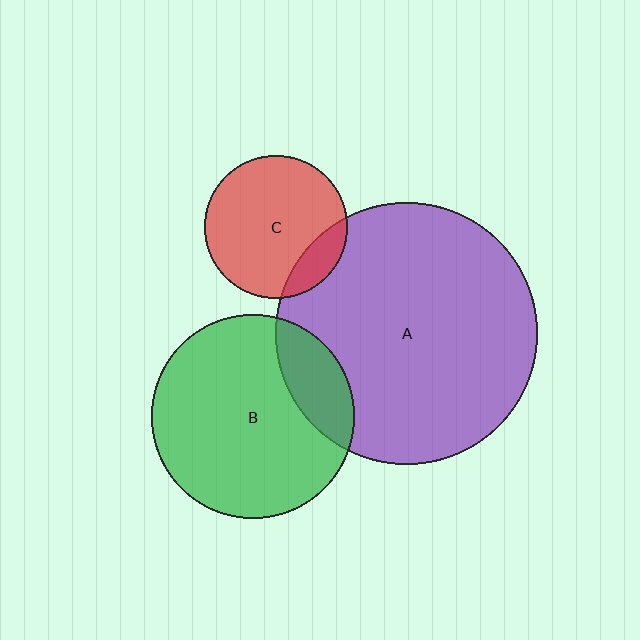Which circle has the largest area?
Circle A (purple).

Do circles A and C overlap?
Yes.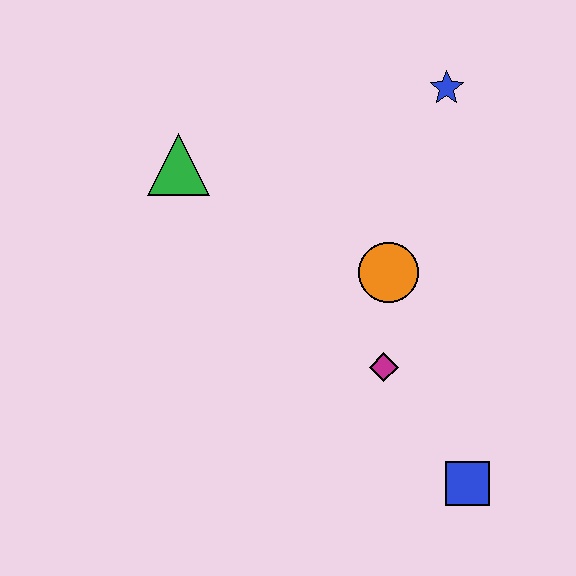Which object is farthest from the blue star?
The blue square is farthest from the blue star.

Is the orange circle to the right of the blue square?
No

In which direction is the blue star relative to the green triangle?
The blue star is to the right of the green triangle.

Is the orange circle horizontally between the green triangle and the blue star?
Yes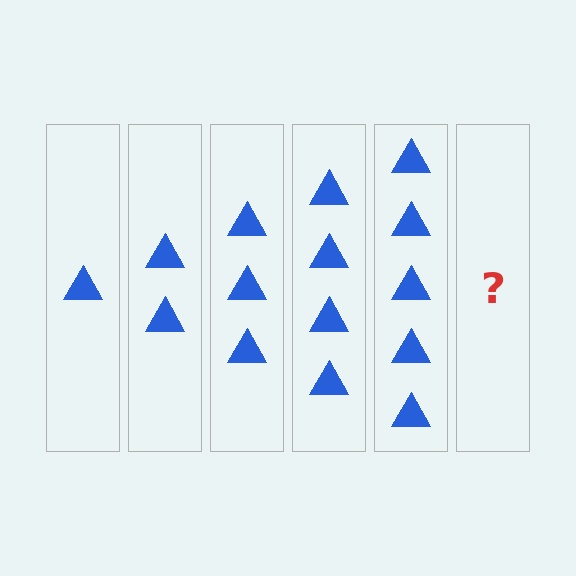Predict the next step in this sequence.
The next step is 6 triangles.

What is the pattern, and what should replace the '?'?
The pattern is that each step adds one more triangle. The '?' should be 6 triangles.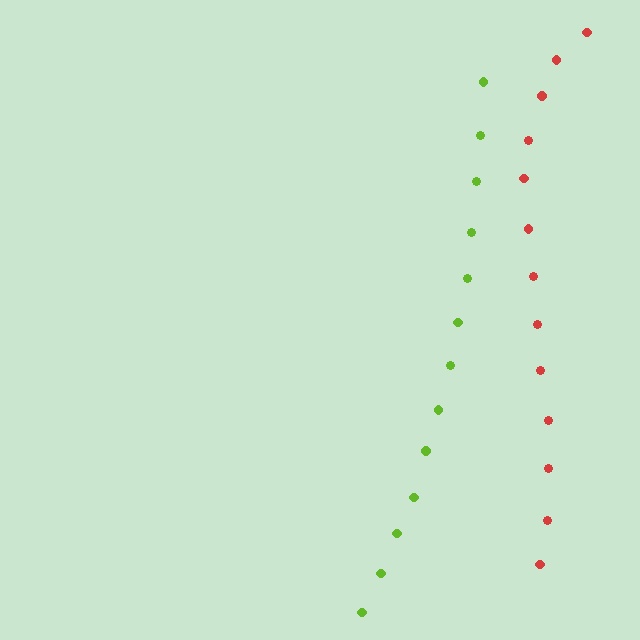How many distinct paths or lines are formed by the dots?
There are 2 distinct paths.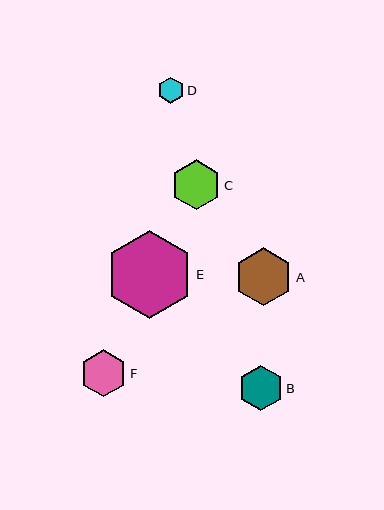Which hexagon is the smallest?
Hexagon D is the smallest with a size of approximately 26 pixels.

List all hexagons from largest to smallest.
From largest to smallest: E, A, C, F, B, D.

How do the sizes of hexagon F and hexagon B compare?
Hexagon F and hexagon B are approximately the same size.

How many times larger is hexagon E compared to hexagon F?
Hexagon E is approximately 1.9 times the size of hexagon F.